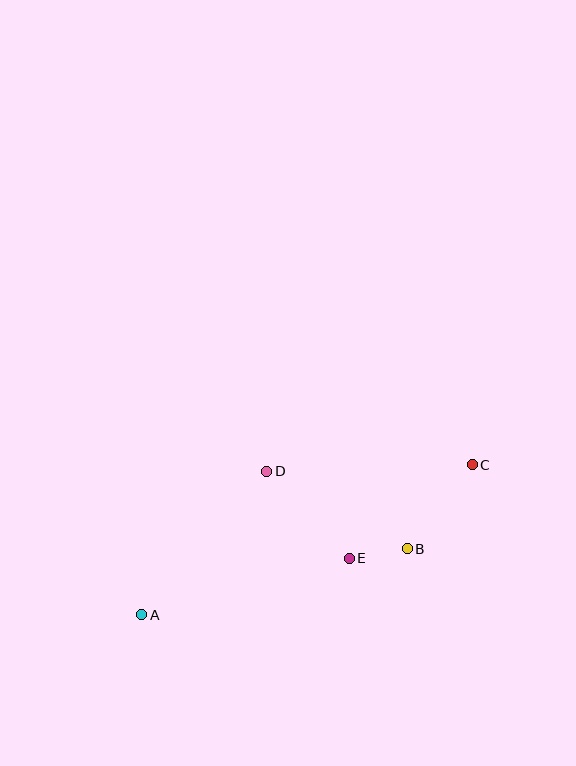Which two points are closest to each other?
Points B and E are closest to each other.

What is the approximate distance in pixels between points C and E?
The distance between C and E is approximately 155 pixels.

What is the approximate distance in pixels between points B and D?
The distance between B and D is approximately 160 pixels.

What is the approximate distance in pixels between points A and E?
The distance between A and E is approximately 215 pixels.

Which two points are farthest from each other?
Points A and C are farthest from each other.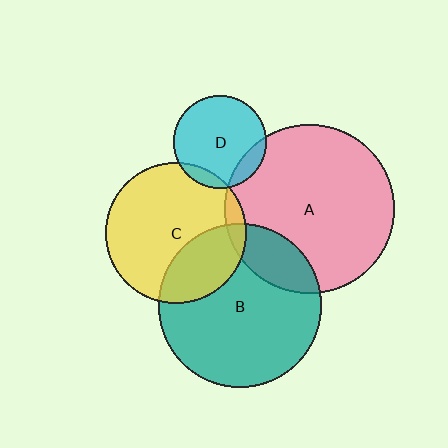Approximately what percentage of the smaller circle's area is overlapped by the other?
Approximately 15%.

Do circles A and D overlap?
Yes.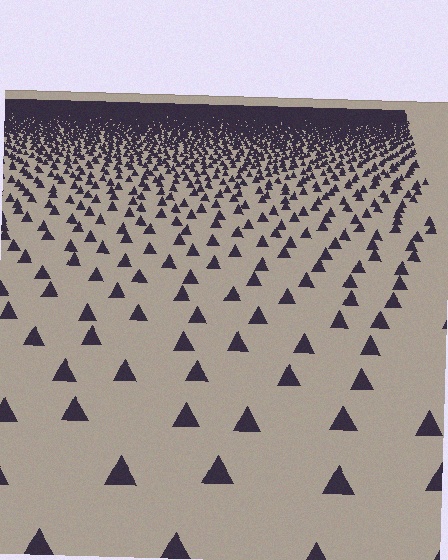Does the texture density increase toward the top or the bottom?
Density increases toward the top.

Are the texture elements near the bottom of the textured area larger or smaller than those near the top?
Larger. Near the bottom, elements are closer to the viewer and appear at a bigger on-screen size.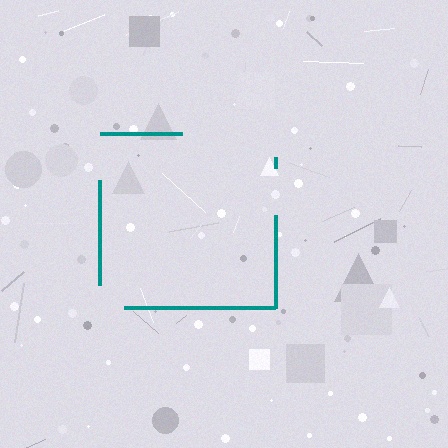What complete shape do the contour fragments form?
The contour fragments form a square.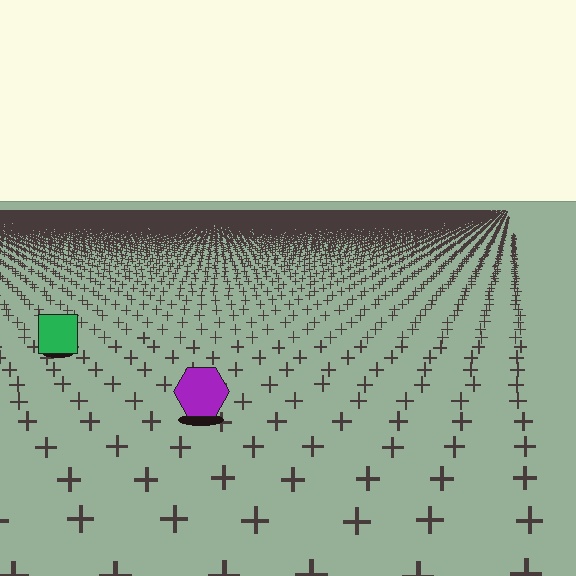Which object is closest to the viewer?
The purple hexagon is closest. The texture marks near it are larger and more spread out.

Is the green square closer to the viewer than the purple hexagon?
No. The purple hexagon is closer — you can tell from the texture gradient: the ground texture is coarser near it.